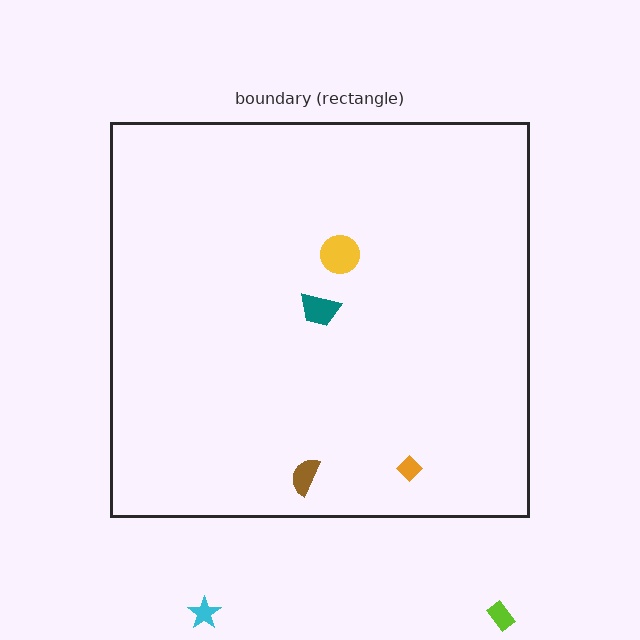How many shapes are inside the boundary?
4 inside, 2 outside.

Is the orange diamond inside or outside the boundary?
Inside.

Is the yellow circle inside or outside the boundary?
Inside.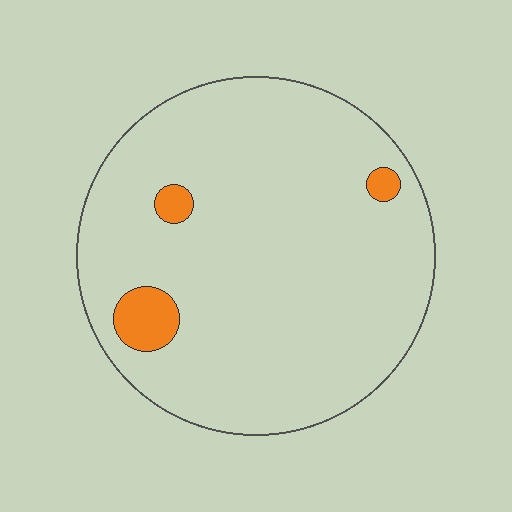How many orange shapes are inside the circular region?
3.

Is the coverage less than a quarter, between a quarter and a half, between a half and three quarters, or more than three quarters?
Less than a quarter.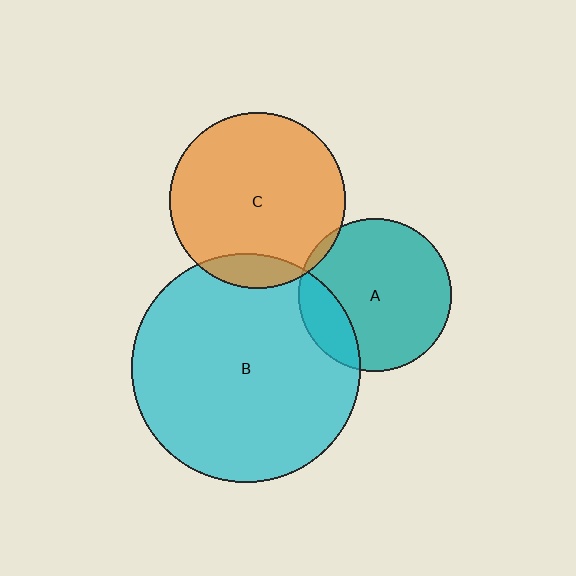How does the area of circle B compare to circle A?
Approximately 2.2 times.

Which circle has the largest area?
Circle B (cyan).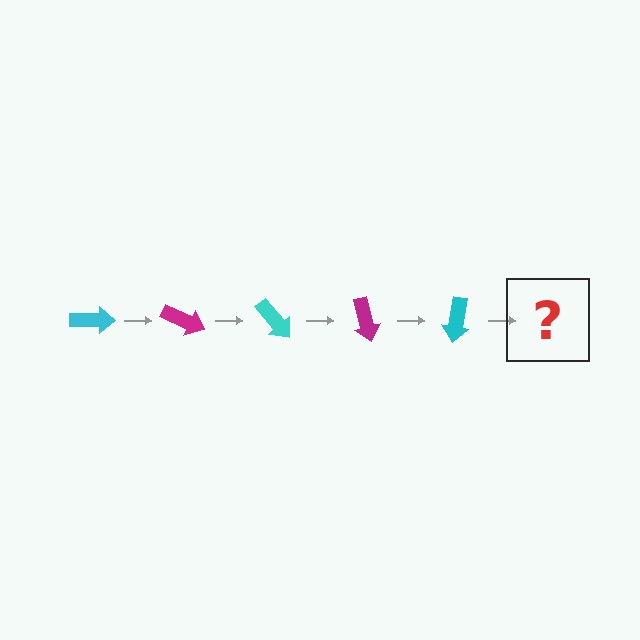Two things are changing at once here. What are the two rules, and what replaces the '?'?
The two rules are that it rotates 25 degrees each step and the color cycles through cyan and magenta. The '?' should be a magenta arrow, rotated 125 degrees from the start.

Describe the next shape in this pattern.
It should be a magenta arrow, rotated 125 degrees from the start.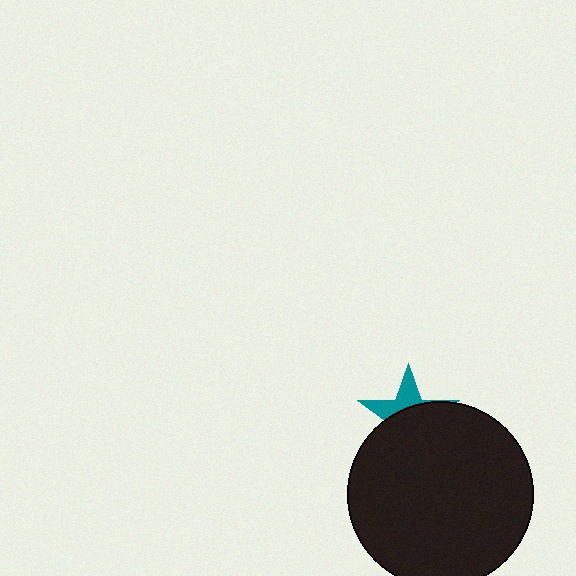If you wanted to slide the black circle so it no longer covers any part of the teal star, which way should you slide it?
Slide it down — that is the most direct way to separate the two shapes.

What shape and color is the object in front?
The object in front is a black circle.